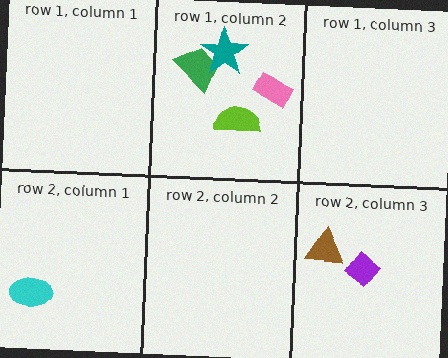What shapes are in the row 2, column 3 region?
The purple diamond, the brown triangle.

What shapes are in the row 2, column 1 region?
The cyan ellipse.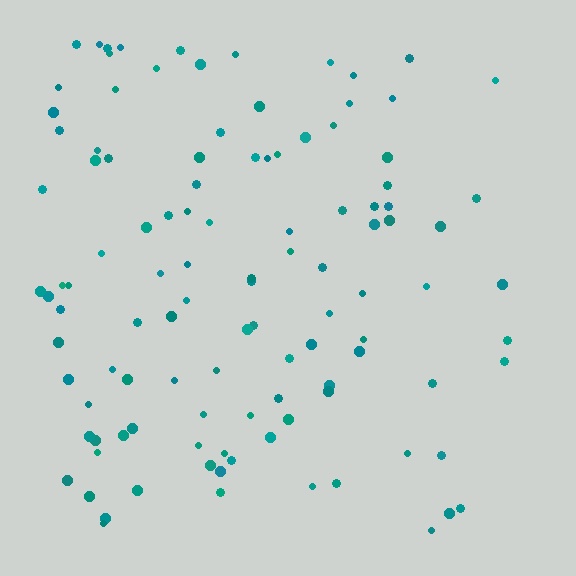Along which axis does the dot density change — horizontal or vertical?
Horizontal.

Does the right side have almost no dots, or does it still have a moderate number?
Still a moderate number, just noticeably fewer than the left.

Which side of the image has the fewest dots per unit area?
The right.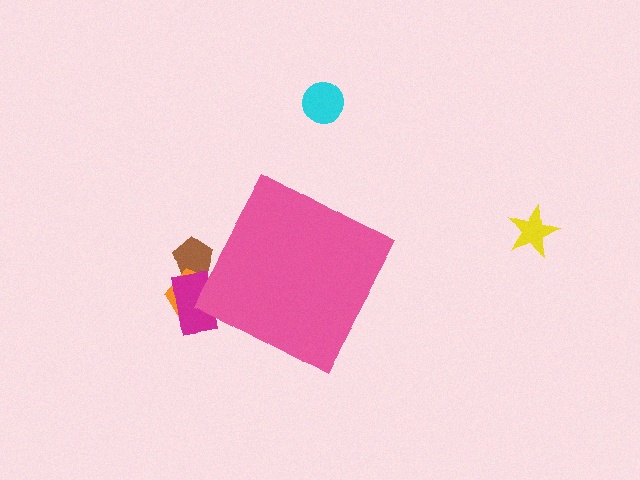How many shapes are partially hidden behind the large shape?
3 shapes are partially hidden.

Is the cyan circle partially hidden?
No, the cyan circle is fully visible.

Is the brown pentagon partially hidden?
Yes, the brown pentagon is partially hidden behind the pink diamond.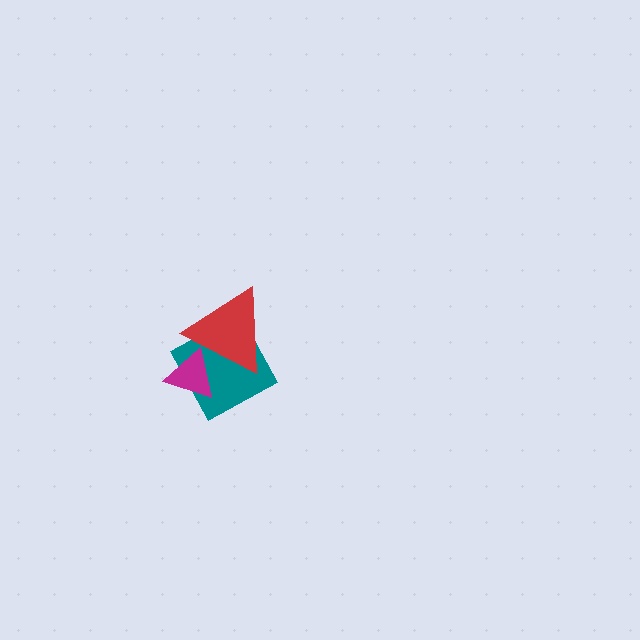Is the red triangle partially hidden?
No, no other shape covers it.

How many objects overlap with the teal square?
2 objects overlap with the teal square.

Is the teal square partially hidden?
Yes, it is partially covered by another shape.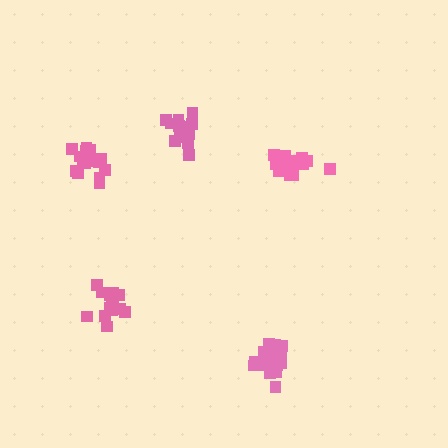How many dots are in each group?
Group 1: 21 dots, Group 2: 18 dots, Group 3: 15 dots, Group 4: 16 dots, Group 5: 17 dots (87 total).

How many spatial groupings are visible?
There are 5 spatial groupings.